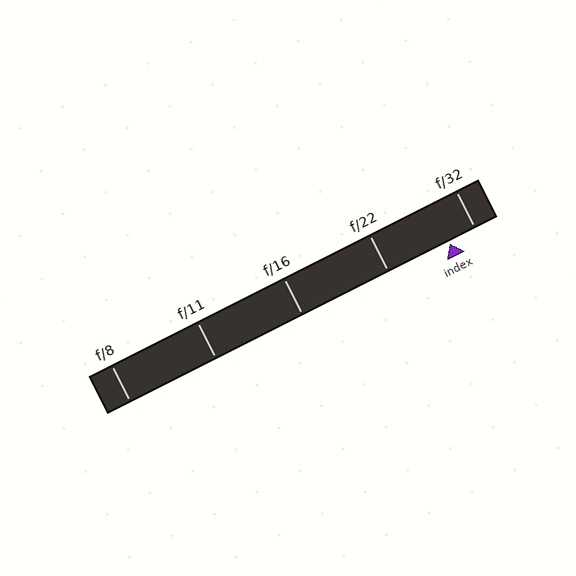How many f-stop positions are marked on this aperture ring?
There are 5 f-stop positions marked.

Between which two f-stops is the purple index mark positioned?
The index mark is between f/22 and f/32.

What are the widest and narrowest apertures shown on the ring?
The widest aperture shown is f/8 and the narrowest is f/32.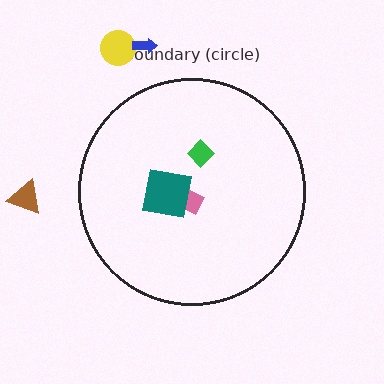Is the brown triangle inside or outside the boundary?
Outside.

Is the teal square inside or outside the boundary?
Inside.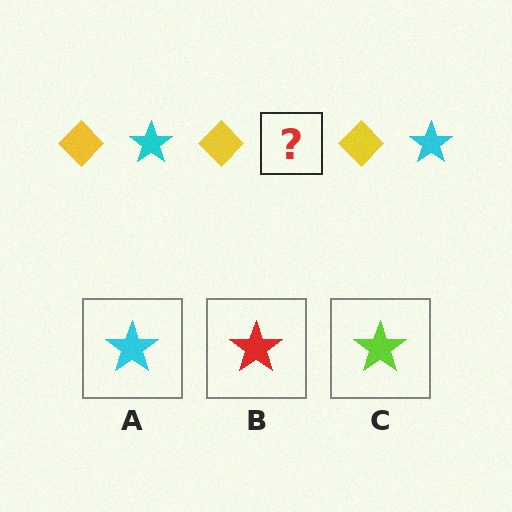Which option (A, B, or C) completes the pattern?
A.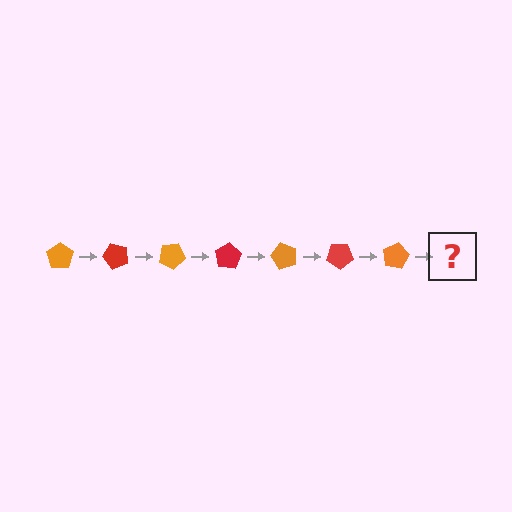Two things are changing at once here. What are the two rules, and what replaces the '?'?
The two rules are that it rotates 50 degrees each step and the color cycles through orange and red. The '?' should be a red pentagon, rotated 350 degrees from the start.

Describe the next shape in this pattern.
It should be a red pentagon, rotated 350 degrees from the start.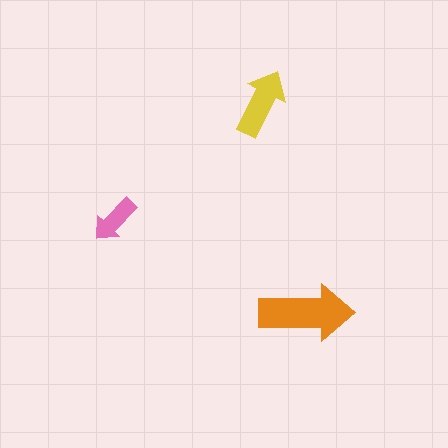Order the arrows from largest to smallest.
the orange one, the yellow one, the pink one.